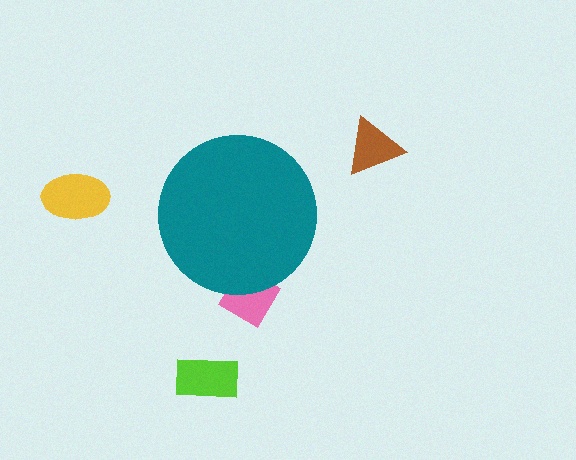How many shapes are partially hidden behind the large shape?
1 shape is partially hidden.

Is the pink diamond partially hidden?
Yes, the pink diamond is partially hidden behind the teal circle.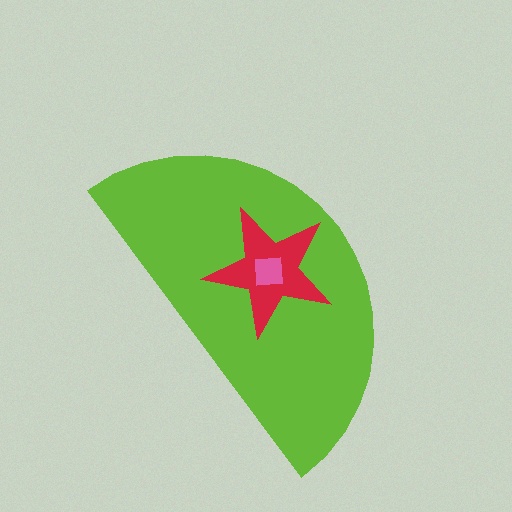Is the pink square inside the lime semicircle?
Yes.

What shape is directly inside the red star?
The pink square.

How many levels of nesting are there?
3.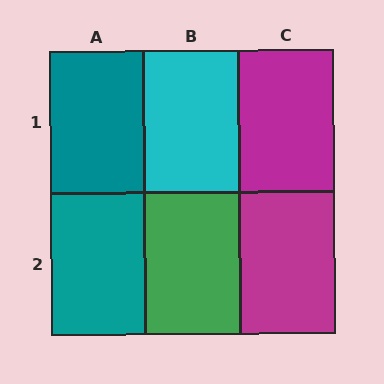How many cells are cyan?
1 cell is cyan.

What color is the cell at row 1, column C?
Magenta.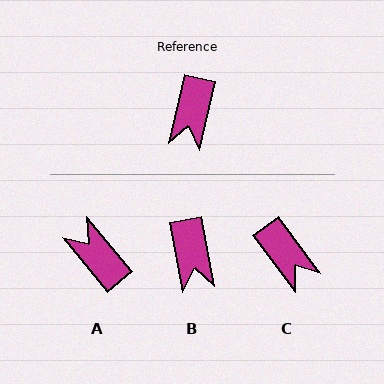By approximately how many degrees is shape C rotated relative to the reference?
Approximately 49 degrees counter-clockwise.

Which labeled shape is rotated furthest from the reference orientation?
A, about 128 degrees away.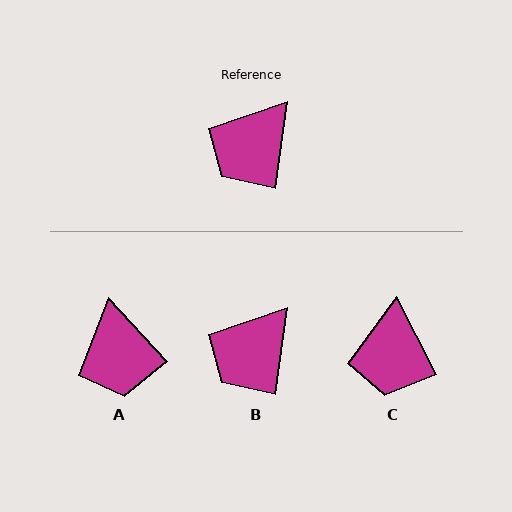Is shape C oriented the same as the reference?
No, it is off by about 34 degrees.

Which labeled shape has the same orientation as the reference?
B.